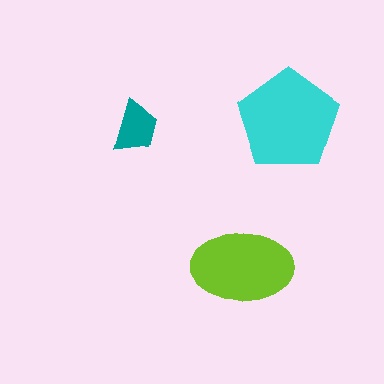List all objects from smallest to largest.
The teal trapezoid, the lime ellipse, the cyan pentagon.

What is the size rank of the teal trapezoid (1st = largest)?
3rd.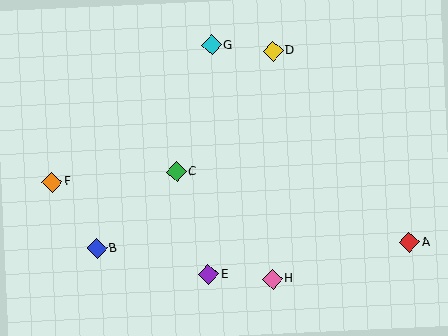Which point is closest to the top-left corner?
Point F is closest to the top-left corner.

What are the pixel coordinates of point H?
Point H is at (272, 279).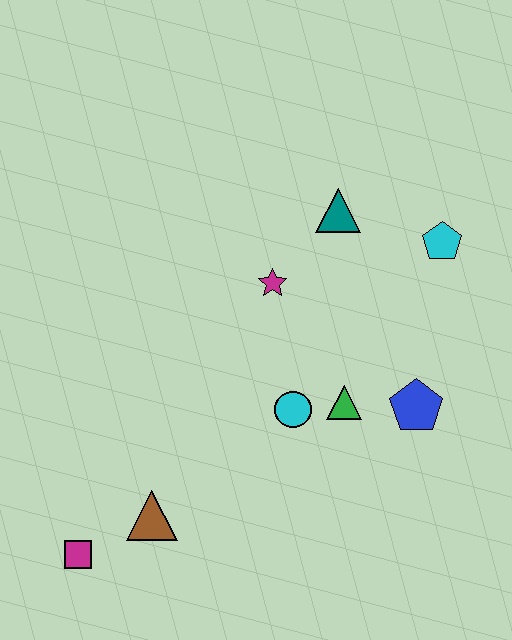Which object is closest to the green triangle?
The cyan circle is closest to the green triangle.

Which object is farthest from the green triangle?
The magenta square is farthest from the green triangle.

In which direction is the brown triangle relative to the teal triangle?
The brown triangle is below the teal triangle.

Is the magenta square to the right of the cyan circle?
No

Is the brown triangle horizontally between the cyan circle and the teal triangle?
No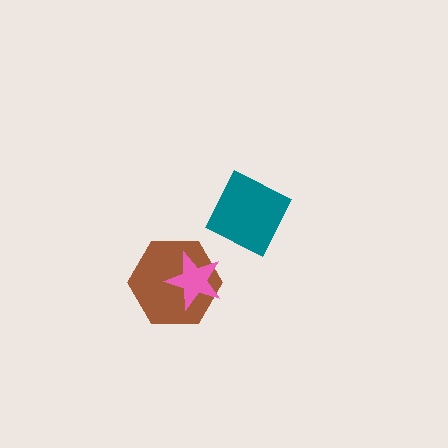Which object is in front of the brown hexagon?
The pink star is in front of the brown hexagon.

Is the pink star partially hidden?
No, no other shape covers it.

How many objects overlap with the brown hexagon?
1 object overlaps with the brown hexagon.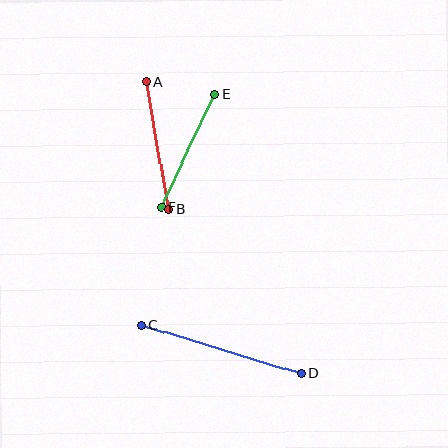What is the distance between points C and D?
The distance is approximately 168 pixels.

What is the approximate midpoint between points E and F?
The midpoint is at approximately (188, 151) pixels.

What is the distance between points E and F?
The distance is approximately 125 pixels.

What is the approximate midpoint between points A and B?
The midpoint is at approximately (157, 146) pixels.